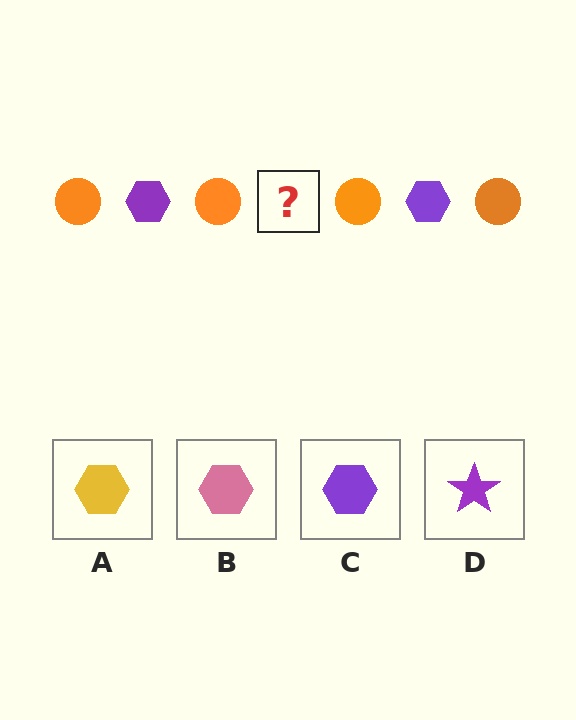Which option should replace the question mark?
Option C.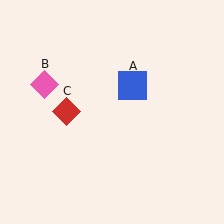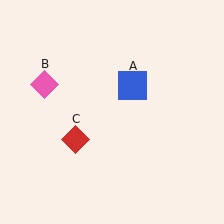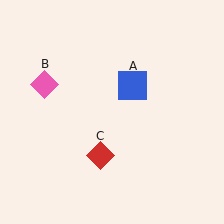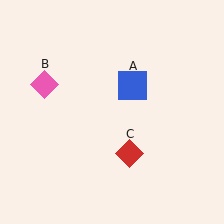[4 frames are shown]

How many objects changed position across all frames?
1 object changed position: red diamond (object C).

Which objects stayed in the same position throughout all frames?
Blue square (object A) and pink diamond (object B) remained stationary.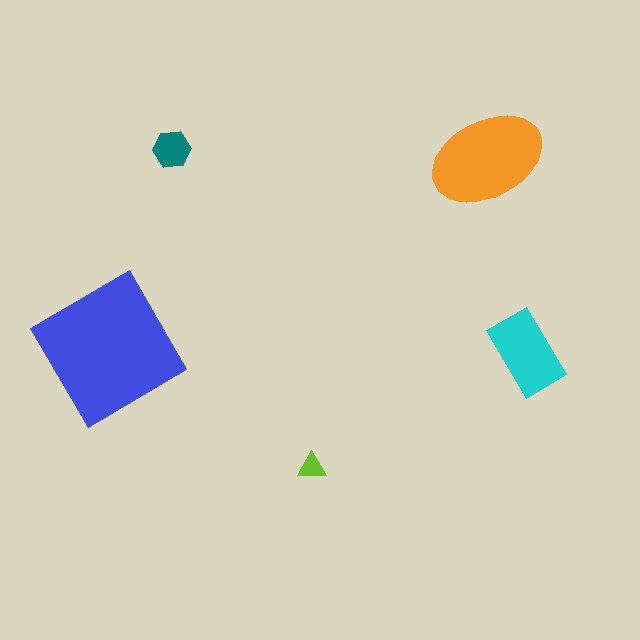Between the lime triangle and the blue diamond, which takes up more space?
The blue diamond.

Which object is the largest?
The blue diamond.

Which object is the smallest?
The lime triangle.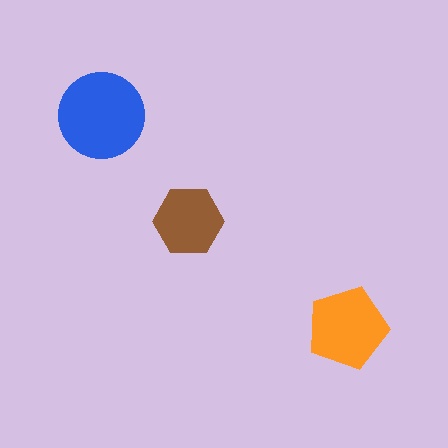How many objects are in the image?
There are 3 objects in the image.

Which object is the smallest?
The brown hexagon.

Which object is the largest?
The blue circle.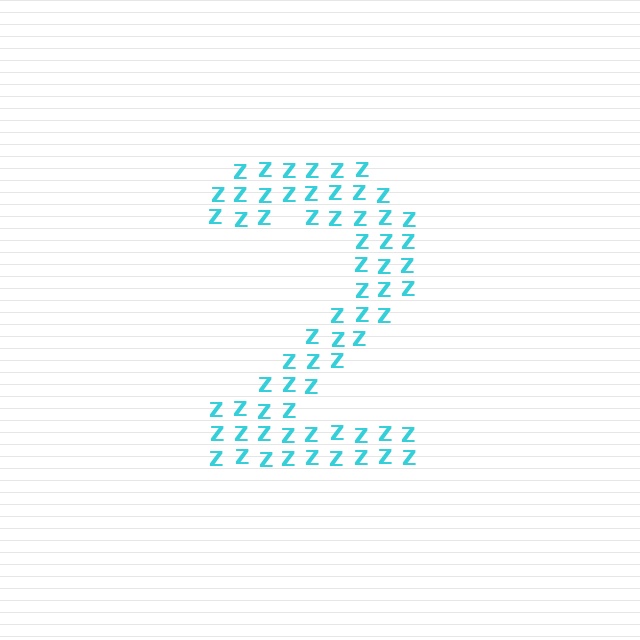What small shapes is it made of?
It is made of small letter Z's.